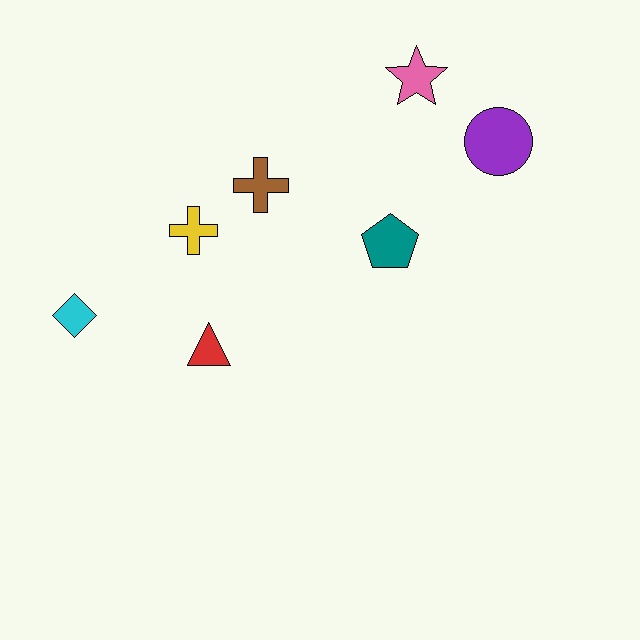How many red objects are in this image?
There is 1 red object.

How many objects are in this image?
There are 7 objects.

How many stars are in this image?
There is 1 star.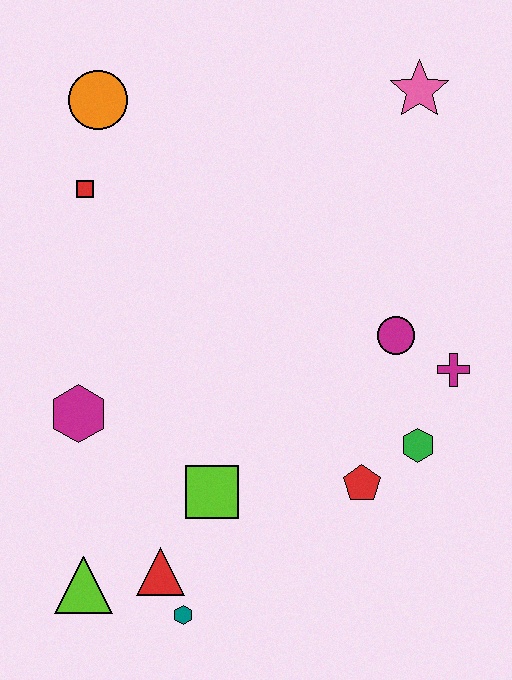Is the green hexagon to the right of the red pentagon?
Yes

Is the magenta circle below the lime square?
No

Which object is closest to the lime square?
The red triangle is closest to the lime square.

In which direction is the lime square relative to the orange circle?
The lime square is below the orange circle.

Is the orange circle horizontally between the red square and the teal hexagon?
Yes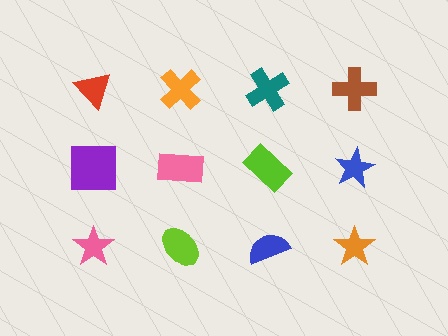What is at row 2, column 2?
A pink rectangle.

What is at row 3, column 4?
An orange star.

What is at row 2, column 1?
A purple square.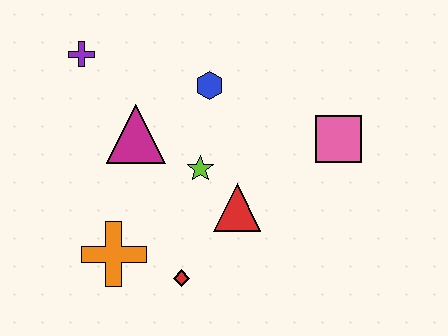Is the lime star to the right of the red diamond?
Yes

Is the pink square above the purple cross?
No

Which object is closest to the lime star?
The red triangle is closest to the lime star.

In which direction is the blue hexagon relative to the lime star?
The blue hexagon is above the lime star.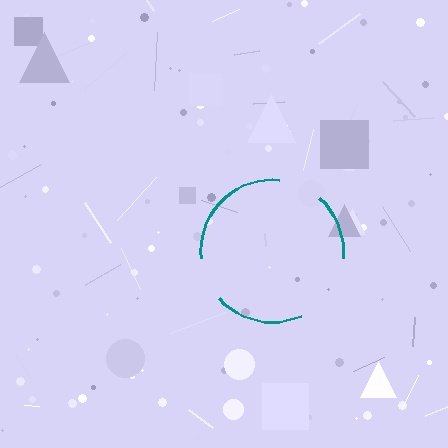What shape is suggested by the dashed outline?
The dashed outline suggests a circle.